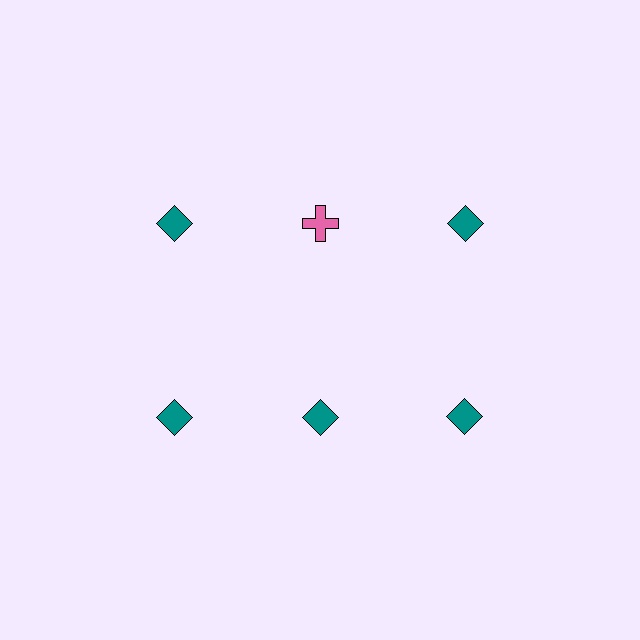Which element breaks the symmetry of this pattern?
The pink cross in the top row, second from left column breaks the symmetry. All other shapes are teal diamonds.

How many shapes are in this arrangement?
There are 6 shapes arranged in a grid pattern.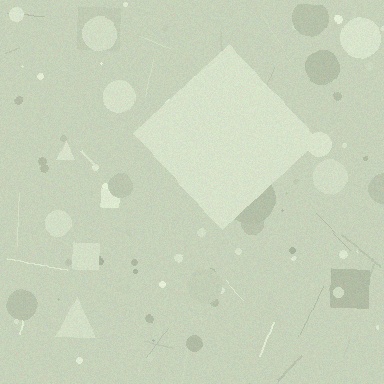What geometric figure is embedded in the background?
A diamond is embedded in the background.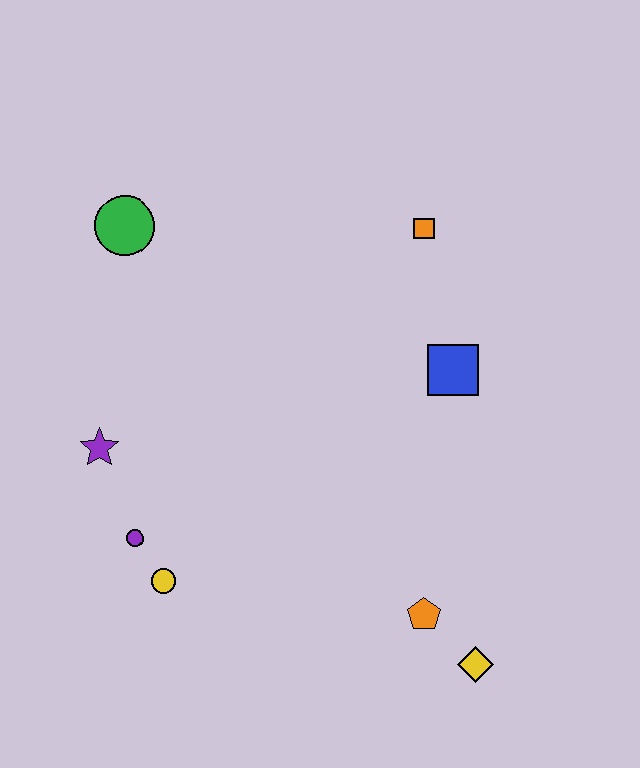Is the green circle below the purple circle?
No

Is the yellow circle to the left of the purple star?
No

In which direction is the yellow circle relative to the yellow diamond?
The yellow circle is to the left of the yellow diamond.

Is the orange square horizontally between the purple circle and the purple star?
No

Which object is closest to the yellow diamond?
The orange pentagon is closest to the yellow diamond.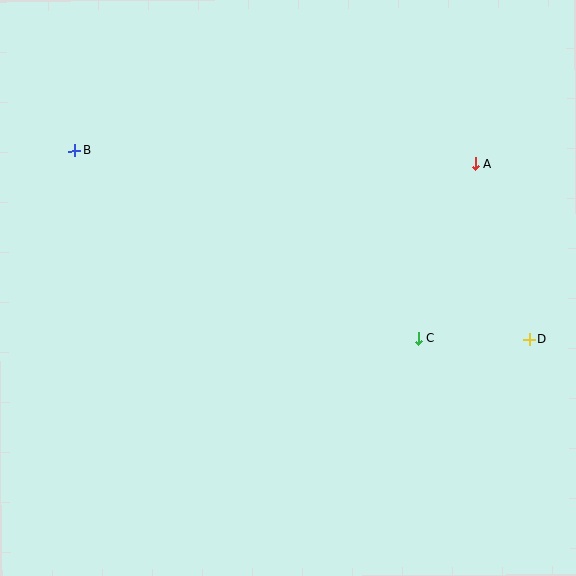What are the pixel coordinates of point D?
Point D is at (530, 340).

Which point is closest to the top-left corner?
Point B is closest to the top-left corner.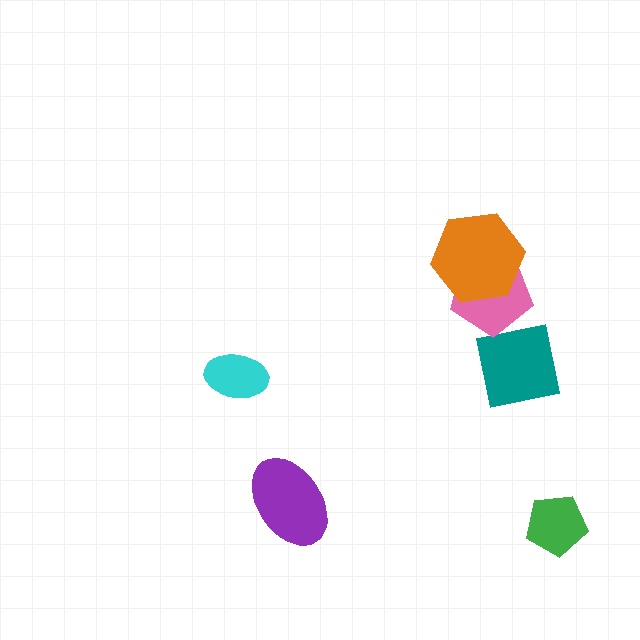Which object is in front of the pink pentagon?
The orange hexagon is in front of the pink pentagon.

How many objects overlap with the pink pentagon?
1 object overlaps with the pink pentagon.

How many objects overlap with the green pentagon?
0 objects overlap with the green pentagon.